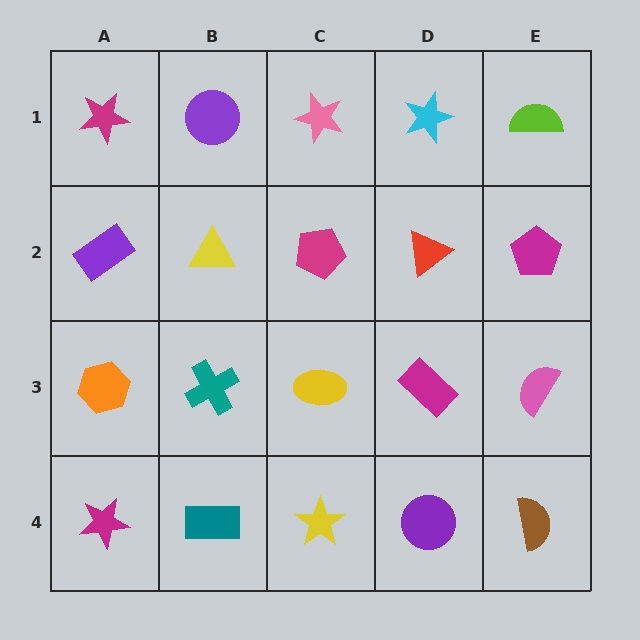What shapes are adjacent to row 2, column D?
A cyan star (row 1, column D), a magenta rectangle (row 3, column D), a magenta pentagon (row 2, column C), a magenta pentagon (row 2, column E).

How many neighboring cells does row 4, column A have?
2.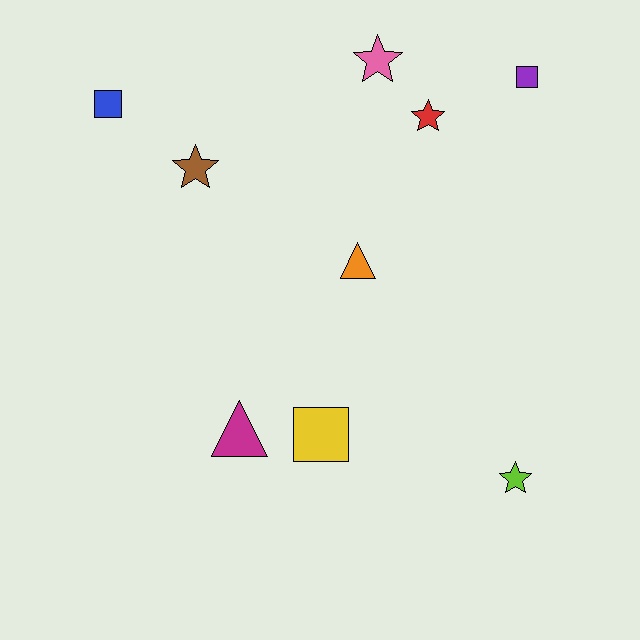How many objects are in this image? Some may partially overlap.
There are 9 objects.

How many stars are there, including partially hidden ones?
There are 4 stars.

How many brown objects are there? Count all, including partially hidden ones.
There is 1 brown object.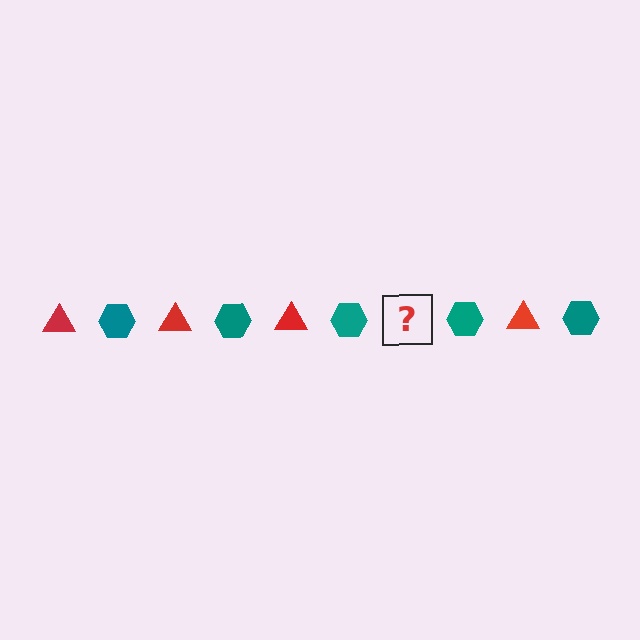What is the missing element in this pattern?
The missing element is a red triangle.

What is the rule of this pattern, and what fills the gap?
The rule is that the pattern alternates between red triangle and teal hexagon. The gap should be filled with a red triangle.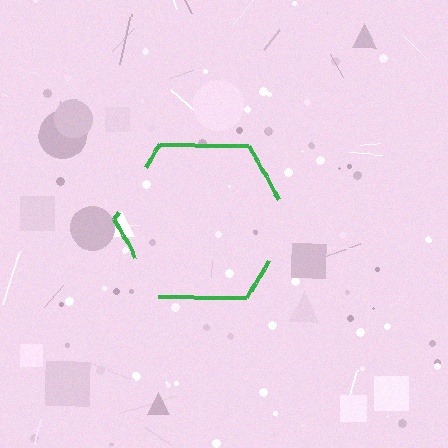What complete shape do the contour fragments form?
The contour fragments form a hexagon.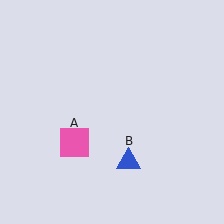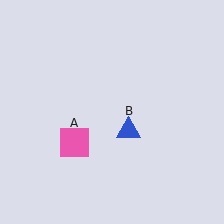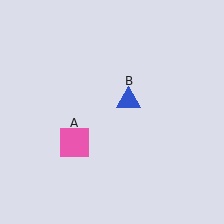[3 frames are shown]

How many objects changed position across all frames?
1 object changed position: blue triangle (object B).